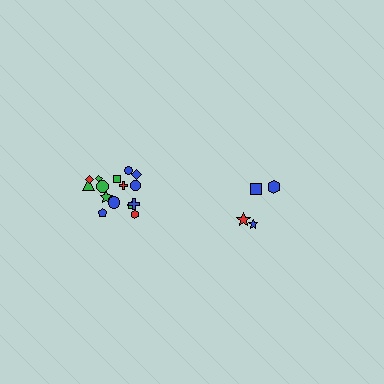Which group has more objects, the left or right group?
The left group.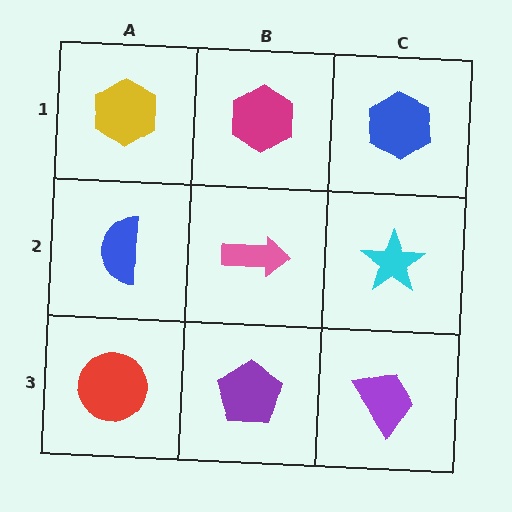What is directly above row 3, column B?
A pink arrow.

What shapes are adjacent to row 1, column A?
A blue semicircle (row 2, column A), a magenta hexagon (row 1, column B).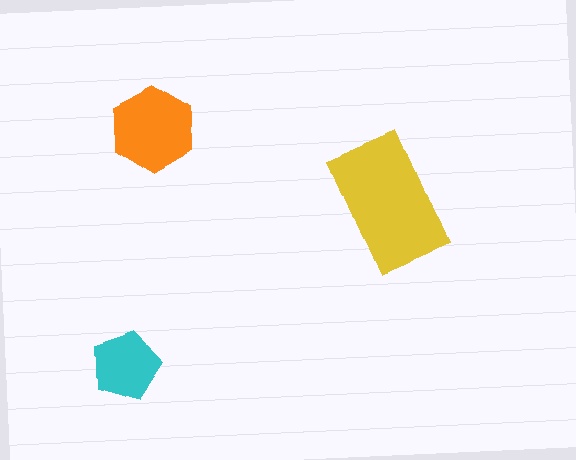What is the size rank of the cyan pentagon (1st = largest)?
3rd.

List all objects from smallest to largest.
The cyan pentagon, the orange hexagon, the yellow rectangle.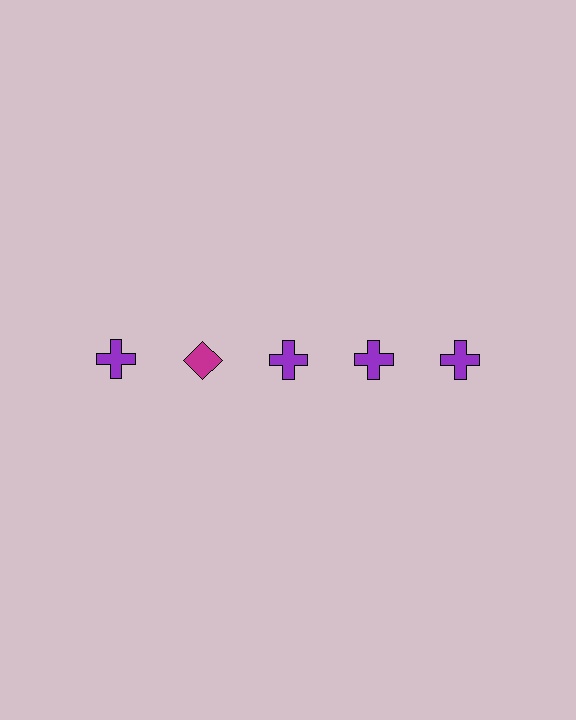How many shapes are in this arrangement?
There are 5 shapes arranged in a grid pattern.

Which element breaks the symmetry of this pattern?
The magenta diamond in the top row, second from left column breaks the symmetry. All other shapes are purple crosses.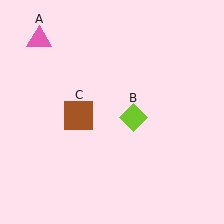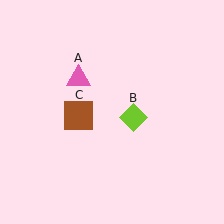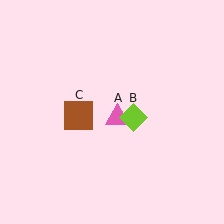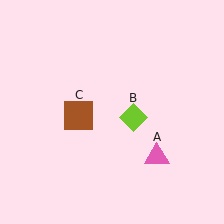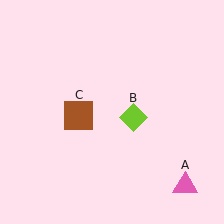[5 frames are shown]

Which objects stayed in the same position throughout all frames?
Lime diamond (object B) and brown square (object C) remained stationary.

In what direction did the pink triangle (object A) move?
The pink triangle (object A) moved down and to the right.